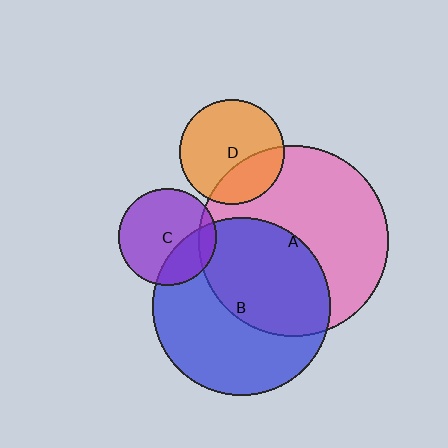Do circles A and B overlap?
Yes.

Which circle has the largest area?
Circle A (pink).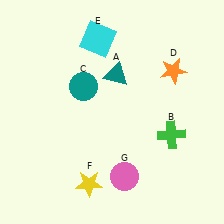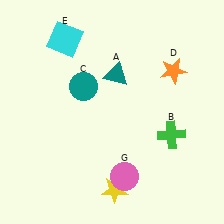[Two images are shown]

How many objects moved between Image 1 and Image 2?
2 objects moved between the two images.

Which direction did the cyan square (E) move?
The cyan square (E) moved left.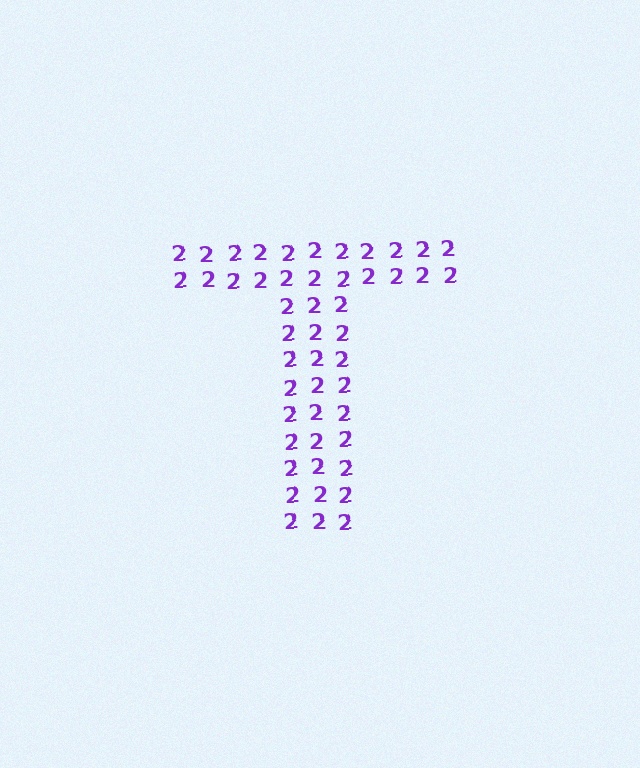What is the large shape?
The large shape is the letter T.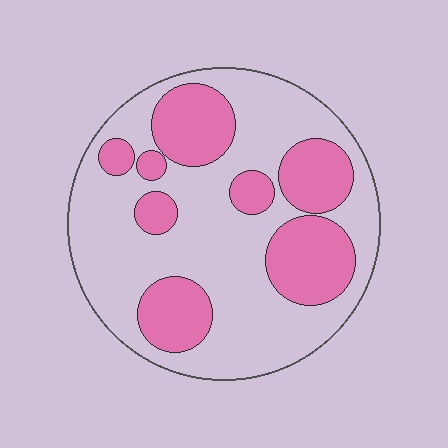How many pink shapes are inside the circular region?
8.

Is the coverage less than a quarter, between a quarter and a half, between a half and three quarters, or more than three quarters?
Between a quarter and a half.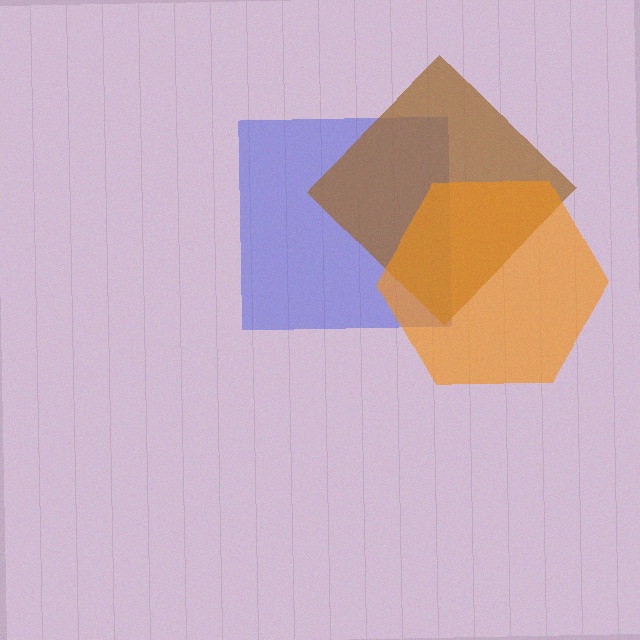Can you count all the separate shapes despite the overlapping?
Yes, there are 3 separate shapes.